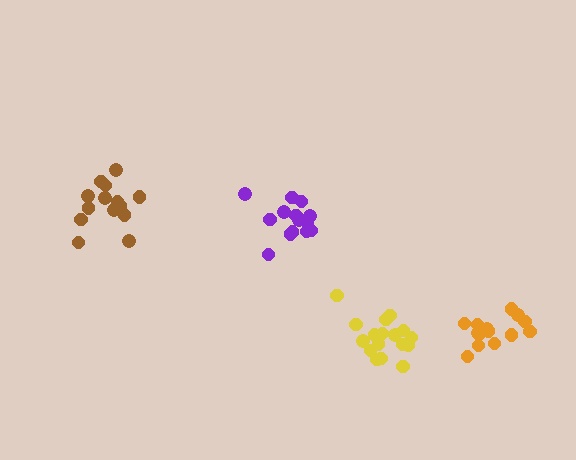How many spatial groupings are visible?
There are 4 spatial groupings.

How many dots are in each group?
Group 1: 14 dots, Group 2: 14 dots, Group 3: 17 dots, Group 4: 14 dots (59 total).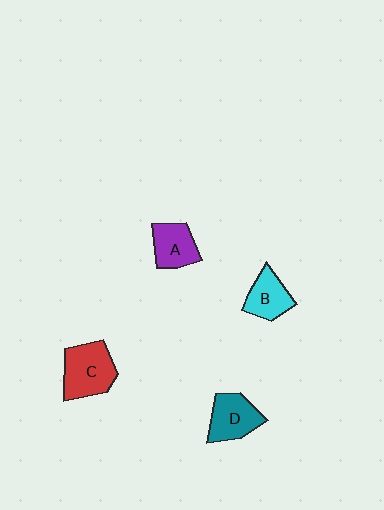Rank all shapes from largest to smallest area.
From largest to smallest: C (red), D (teal), A (purple), B (cyan).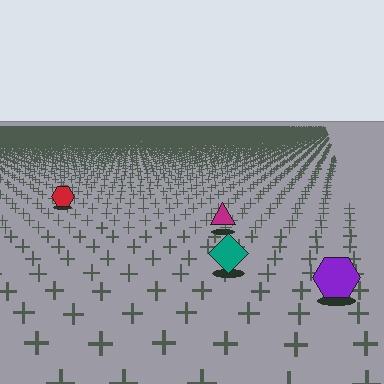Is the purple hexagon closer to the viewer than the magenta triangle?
Yes. The purple hexagon is closer — you can tell from the texture gradient: the ground texture is coarser near it.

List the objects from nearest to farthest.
From nearest to farthest: the purple hexagon, the teal diamond, the magenta triangle, the red hexagon.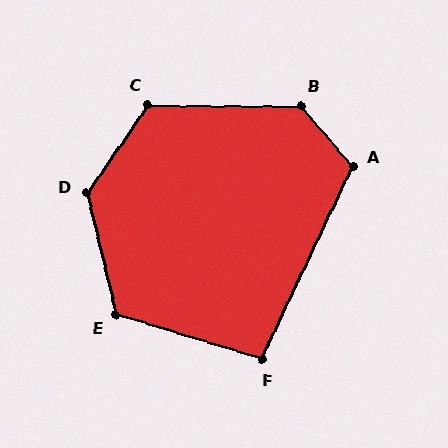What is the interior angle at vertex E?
Approximately 121 degrees (obtuse).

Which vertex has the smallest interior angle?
F, at approximately 98 degrees.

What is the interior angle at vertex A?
Approximately 114 degrees (obtuse).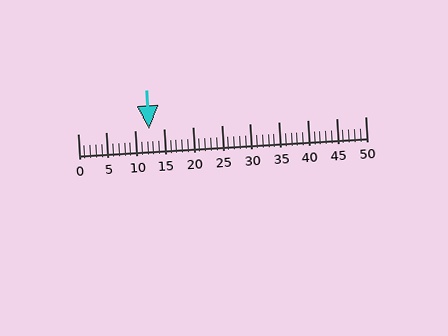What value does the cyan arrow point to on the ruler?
The cyan arrow points to approximately 12.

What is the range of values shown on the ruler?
The ruler shows values from 0 to 50.